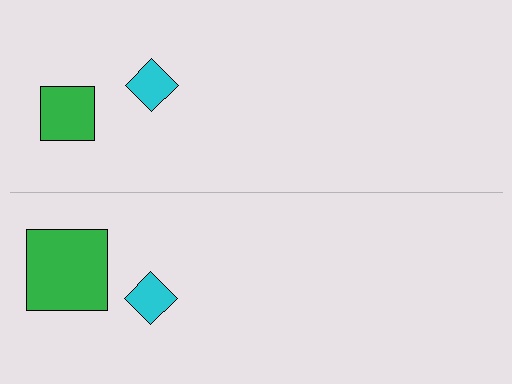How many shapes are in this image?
There are 4 shapes in this image.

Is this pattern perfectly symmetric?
No, the pattern is not perfectly symmetric. The green square on the bottom side has a different size than its mirror counterpart.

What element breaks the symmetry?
The green square on the bottom side has a different size than its mirror counterpart.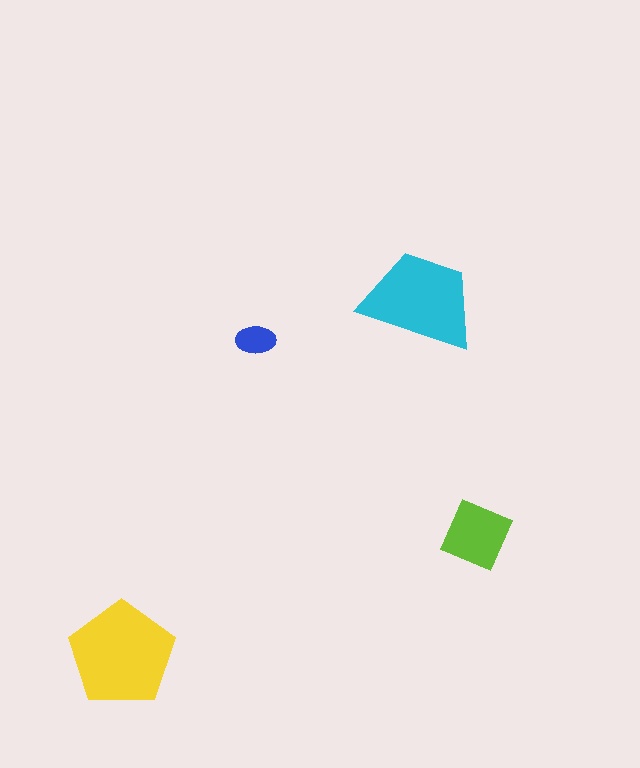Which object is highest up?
The cyan trapezoid is topmost.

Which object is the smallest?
The blue ellipse.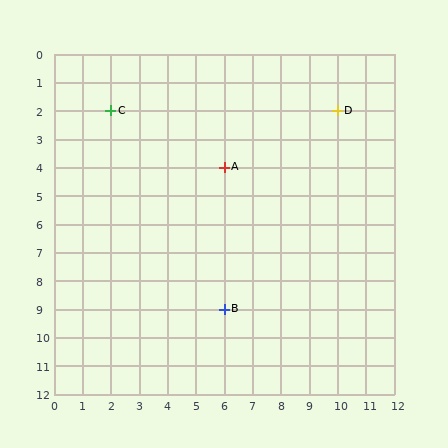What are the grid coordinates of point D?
Point D is at grid coordinates (10, 2).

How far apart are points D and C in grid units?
Points D and C are 8 columns apart.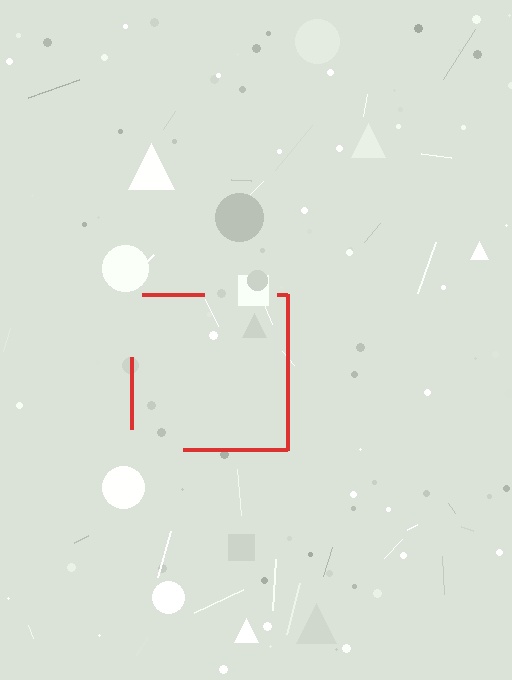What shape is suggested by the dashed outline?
The dashed outline suggests a square.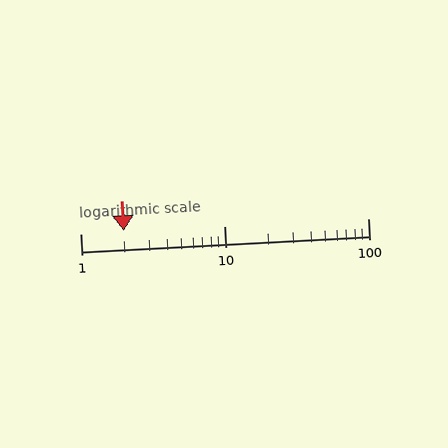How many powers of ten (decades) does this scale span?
The scale spans 2 decades, from 1 to 100.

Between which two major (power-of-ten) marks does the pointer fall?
The pointer is between 1 and 10.